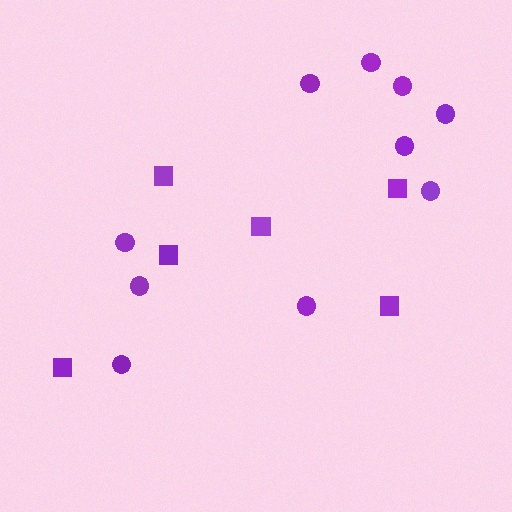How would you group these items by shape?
There are 2 groups: one group of squares (6) and one group of circles (10).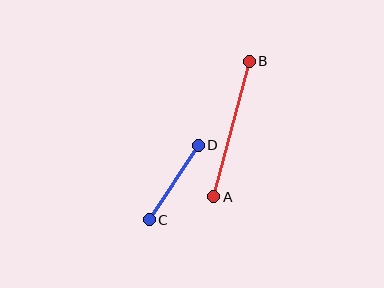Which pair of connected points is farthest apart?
Points A and B are farthest apart.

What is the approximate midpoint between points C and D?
The midpoint is at approximately (174, 183) pixels.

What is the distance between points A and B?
The distance is approximately 140 pixels.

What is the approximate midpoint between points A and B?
The midpoint is at approximately (232, 129) pixels.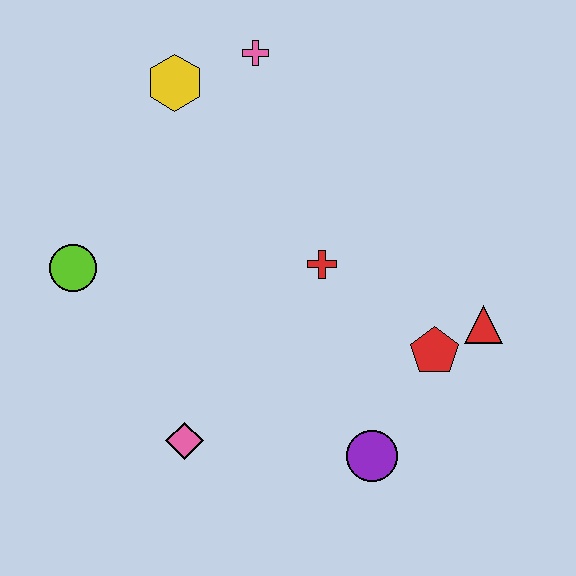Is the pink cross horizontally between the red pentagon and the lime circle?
Yes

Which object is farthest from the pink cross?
The purple circle is farthest from the pink cross.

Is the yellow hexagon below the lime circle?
No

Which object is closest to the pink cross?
The yellow hexagon is closest to the pink cross.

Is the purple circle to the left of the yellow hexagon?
No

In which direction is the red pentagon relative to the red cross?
The red pentagon is to the right of the red cross.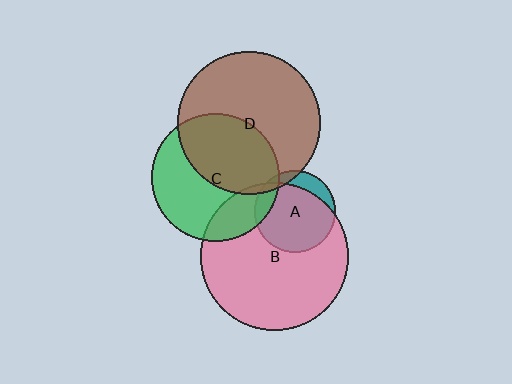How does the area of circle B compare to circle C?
Approximately 1.3 times.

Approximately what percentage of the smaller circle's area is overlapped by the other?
Approximately 15%.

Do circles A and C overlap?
Yes.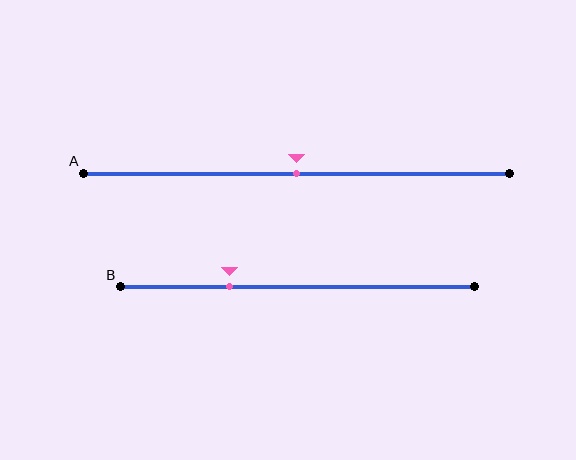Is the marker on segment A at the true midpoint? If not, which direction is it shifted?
Yes, the marker on segment A is at the true midpoint.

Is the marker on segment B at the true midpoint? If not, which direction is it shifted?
No, the marker on segment B is shifted to the left by about 19% of the segment length.